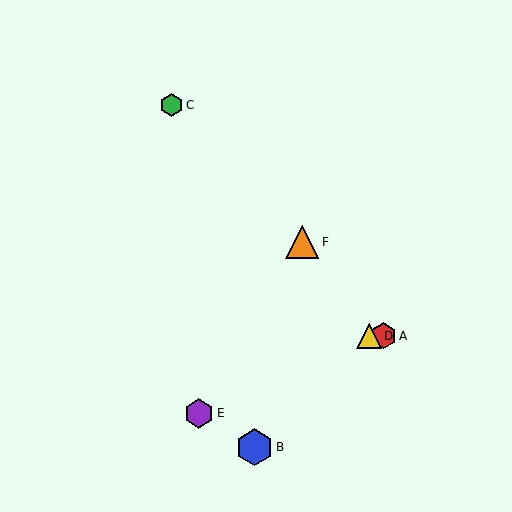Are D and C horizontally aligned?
No, D is at y≈336 and C is at y≈105.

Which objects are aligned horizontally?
Objects A, D are aligned horizontally.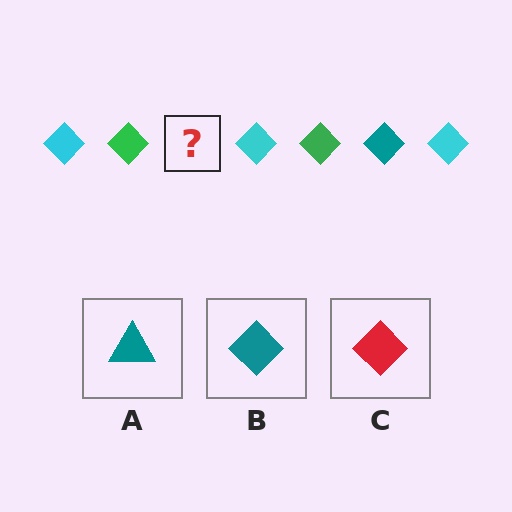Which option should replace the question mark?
Option B.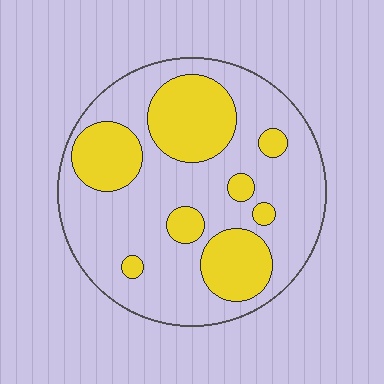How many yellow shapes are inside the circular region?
8.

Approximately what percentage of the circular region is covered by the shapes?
Approximately 30%.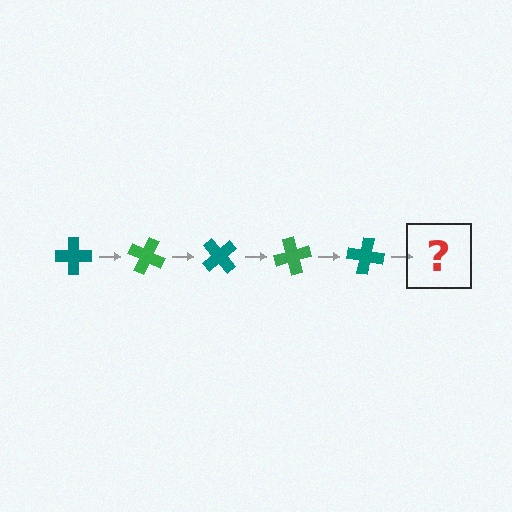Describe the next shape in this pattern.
It should be a green cross, rotated 125 degrees from the start.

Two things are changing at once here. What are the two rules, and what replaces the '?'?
The two rules are that it rotates 25 degrees each step and the color cycles through teal and green. The '?' should be a green cross, rotated 125 degrees from the start.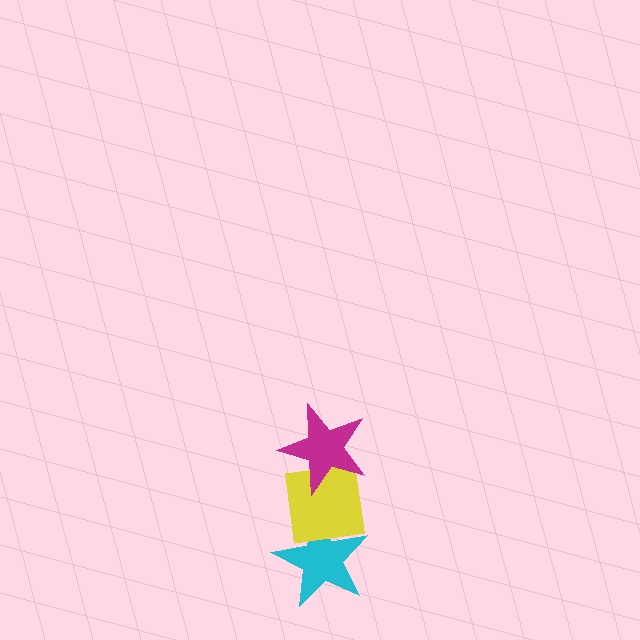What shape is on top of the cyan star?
The yellow square is on top of the cyan star.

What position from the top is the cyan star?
The cyan star is 3rd from the top.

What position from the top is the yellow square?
The yellow square is 2nd from the top.